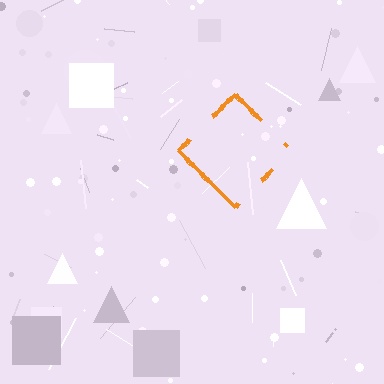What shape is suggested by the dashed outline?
The dashed outline suggests a diamond.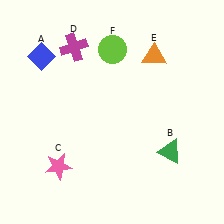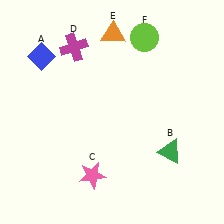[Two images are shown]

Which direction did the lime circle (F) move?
The lime circle (F) moved right.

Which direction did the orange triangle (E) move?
The orange triangle (E) moved left.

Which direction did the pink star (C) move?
The pink star (C) moved right.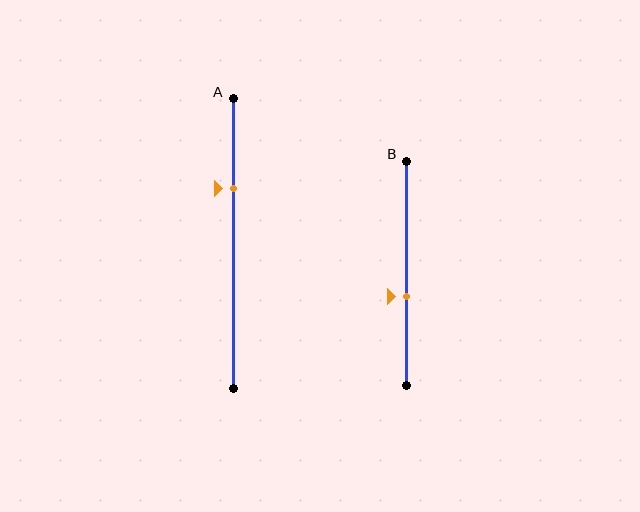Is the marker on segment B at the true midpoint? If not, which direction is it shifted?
No, the marker on segment B is shifted downward by about 10% of the segment length.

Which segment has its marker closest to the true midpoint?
Segment B has its marker closest to the true midpoint.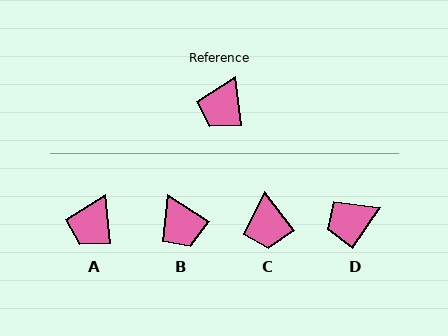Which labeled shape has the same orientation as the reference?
A.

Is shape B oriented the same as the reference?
No, it is off by about 51 degrees.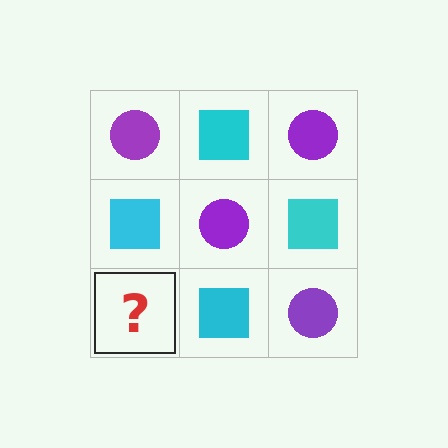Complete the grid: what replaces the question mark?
The question mark should be replaced with a purple circle.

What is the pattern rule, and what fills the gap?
The rule is that it alternates purple circle and cyan square in a checkerboard pattern. The gap should be filled with a purple circle.